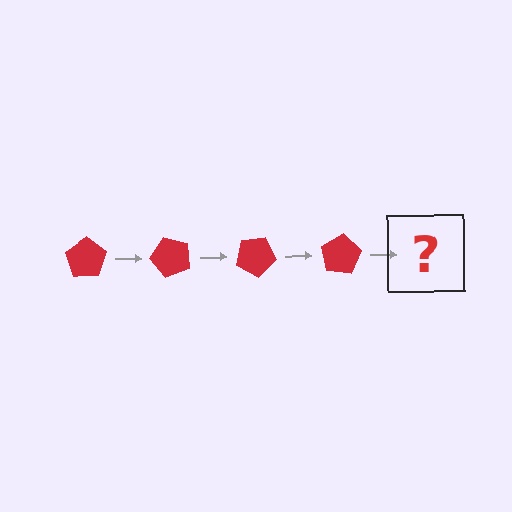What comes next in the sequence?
The next element should be a red pentagon rotated 200 degrees.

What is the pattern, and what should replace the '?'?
The pattern is that the pentagon rotates 50 degrees each step. The '?' should be a red pentagon rotated 200 degrees.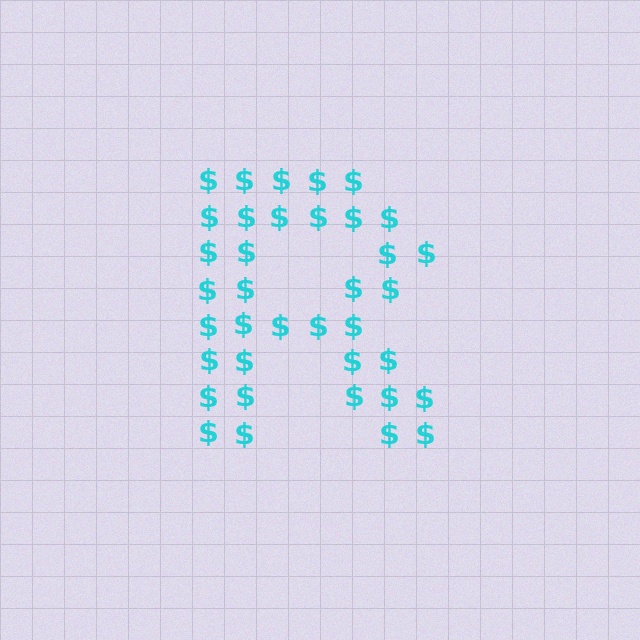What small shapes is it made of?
It is made of small dollar signs.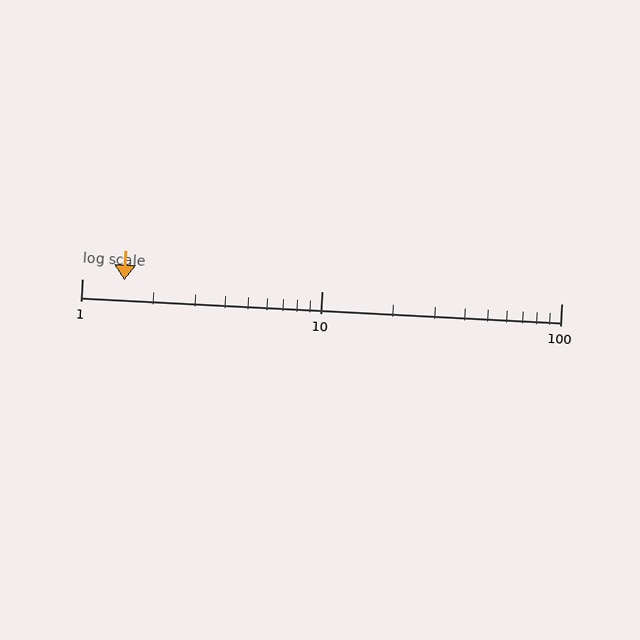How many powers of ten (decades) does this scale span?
The scale spans 2 decades, from 1 to 100.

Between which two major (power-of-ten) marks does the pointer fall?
The pointer is between 1 and 10.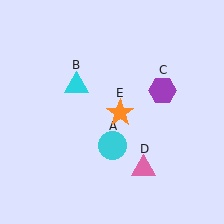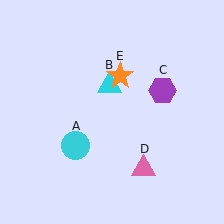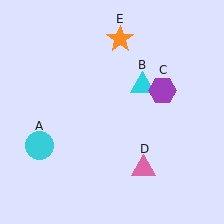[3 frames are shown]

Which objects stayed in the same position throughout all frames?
Purple hexagon (object C) and pink triangle (object D) remained stationary.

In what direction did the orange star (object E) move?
The orange star (object E) moved up.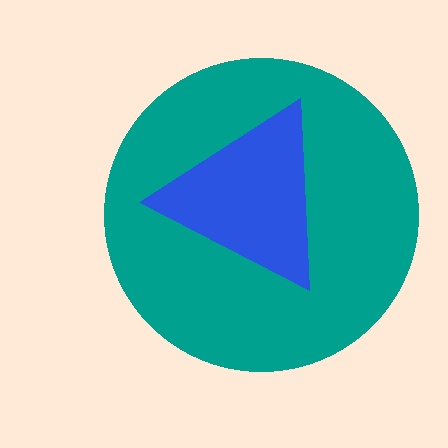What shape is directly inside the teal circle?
The blue triangle.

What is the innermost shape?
The blue triangle.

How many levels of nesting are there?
2.